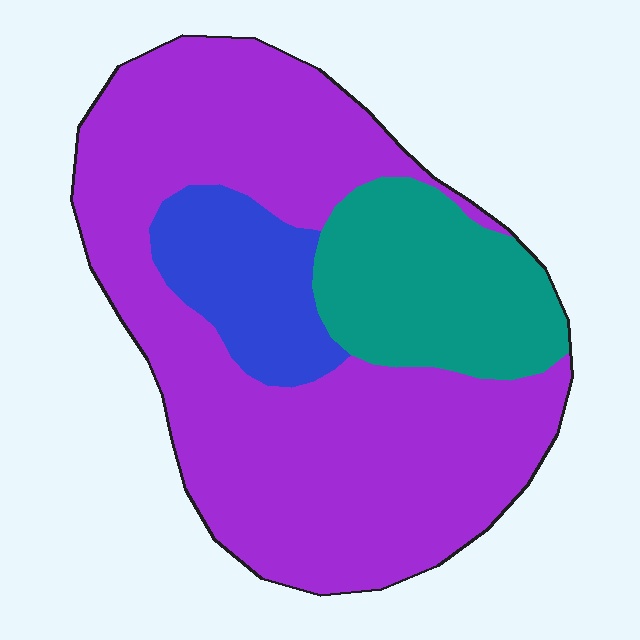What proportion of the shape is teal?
Teal takes up about one fifth (1/5) of the shape.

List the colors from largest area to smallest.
From largest to smallest: purple, teal, blue.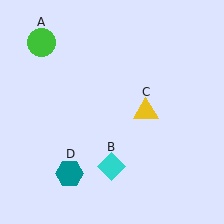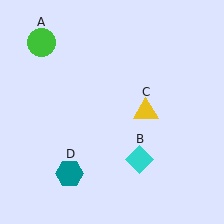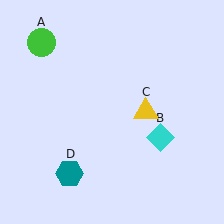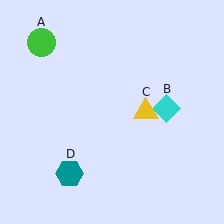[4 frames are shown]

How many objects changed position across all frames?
1 object changed position: cyan diamond (object B).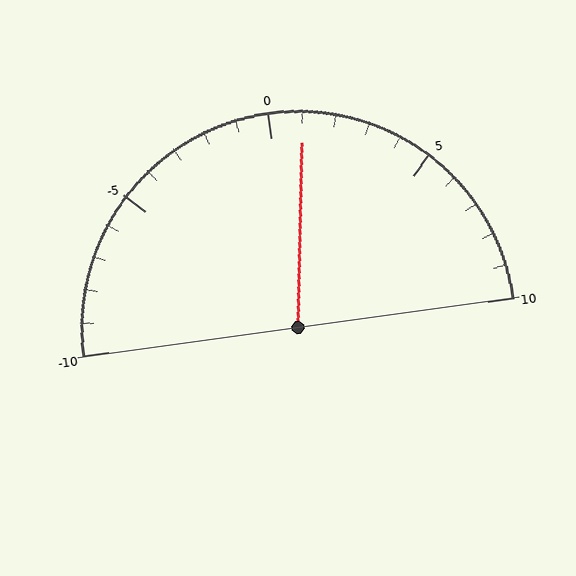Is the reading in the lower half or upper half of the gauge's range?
The reading is in the upper half of the range (-10 to 10).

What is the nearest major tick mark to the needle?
The nearest major tick mark is 0.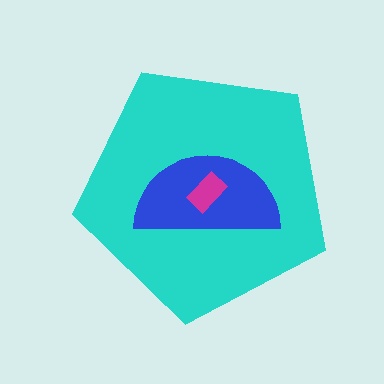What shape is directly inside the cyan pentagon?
The blue semicircle.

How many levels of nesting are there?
3.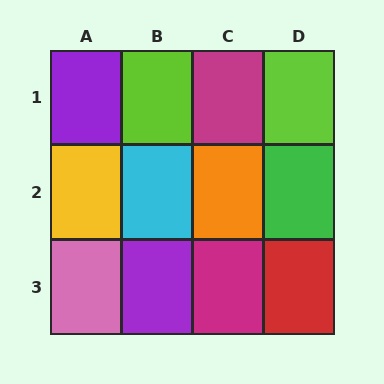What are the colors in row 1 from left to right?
Purple, lime, magenta, lime.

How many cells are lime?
2 cells are lime.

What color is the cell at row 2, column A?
Yellow.